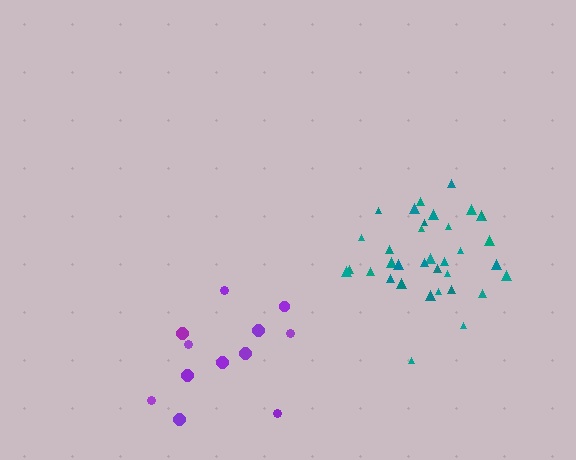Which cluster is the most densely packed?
Teal.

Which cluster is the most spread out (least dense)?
Purple.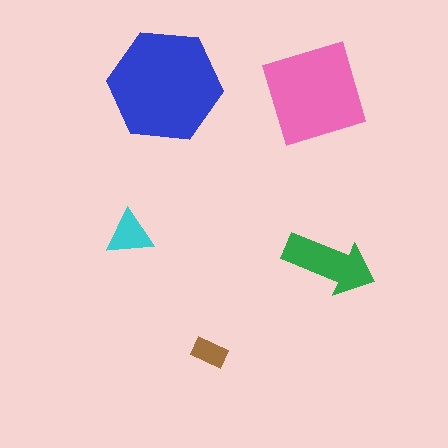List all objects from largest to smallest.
The blue hexagon, the pink diamond, the green arrow, the cyan triangle, the brown rectangle.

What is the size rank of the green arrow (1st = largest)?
3rd.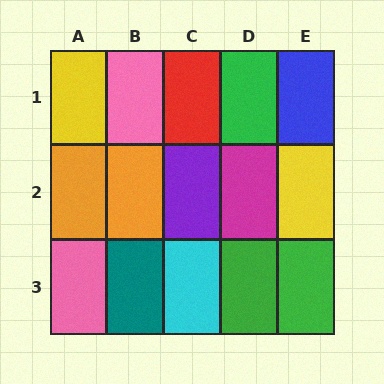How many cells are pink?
2 cells are pink.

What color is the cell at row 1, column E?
Blue.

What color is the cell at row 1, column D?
Green.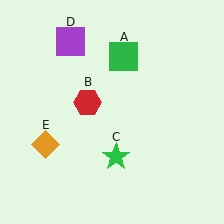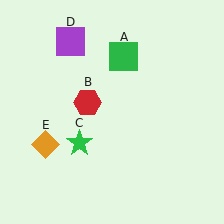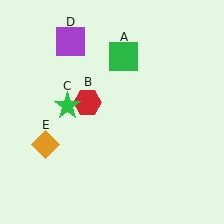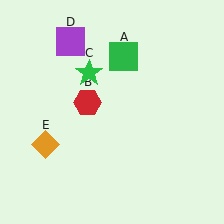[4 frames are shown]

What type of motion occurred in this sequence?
The green star (object C) rotated clockwise around the center of the scene.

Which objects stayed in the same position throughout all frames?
Green square (object A) and red hexagon (object B) and purple square (object D) and orange diamond (object E) remained stationary.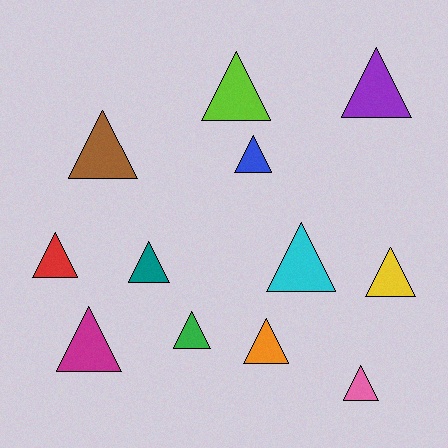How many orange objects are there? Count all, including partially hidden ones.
There is 1 orange object.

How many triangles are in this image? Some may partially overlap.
There are 12 triangles.